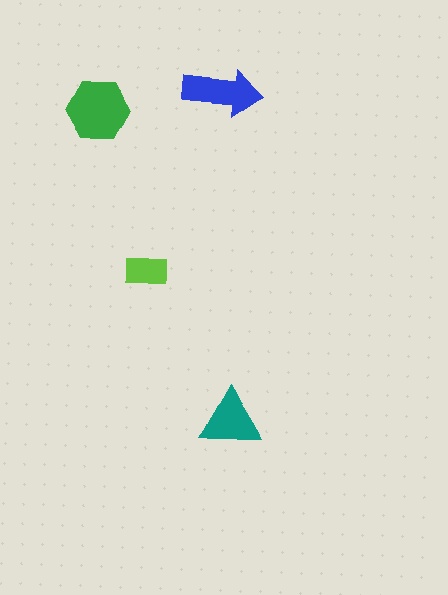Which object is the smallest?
The lime rectangle.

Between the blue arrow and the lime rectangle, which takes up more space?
The blue arrow.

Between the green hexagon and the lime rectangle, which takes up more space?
The green hexagon.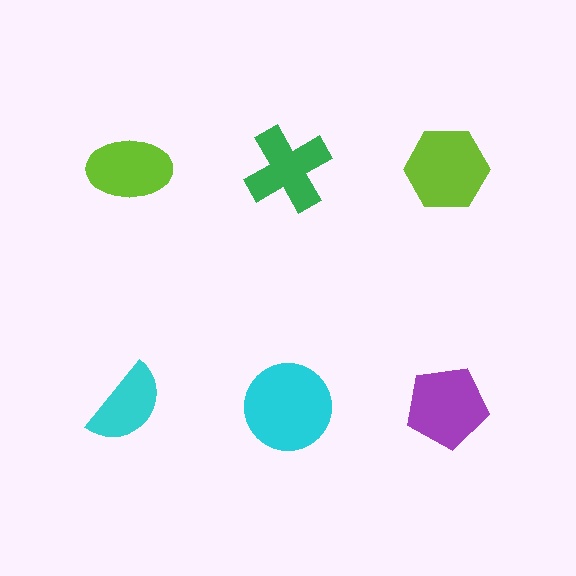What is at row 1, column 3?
A lime hexagon.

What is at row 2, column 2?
A cyan circle.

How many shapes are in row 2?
3 shapes.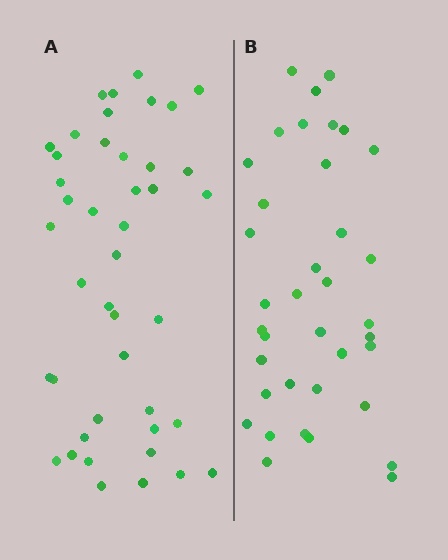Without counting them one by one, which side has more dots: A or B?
Region A (the left region) has more dots.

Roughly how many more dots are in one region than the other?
Region A has about 6 more dots than region B.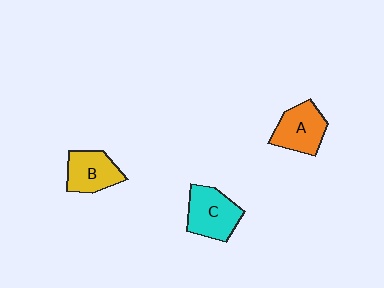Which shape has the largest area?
Shape C (cyan).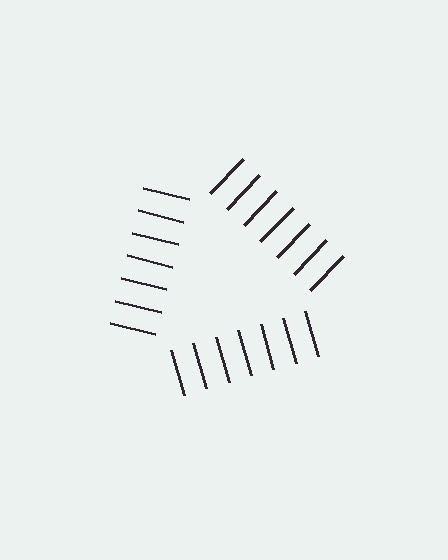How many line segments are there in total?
21 — 7 along each of the 3 edges.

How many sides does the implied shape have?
3 sides — the line-ends trace a triangle.